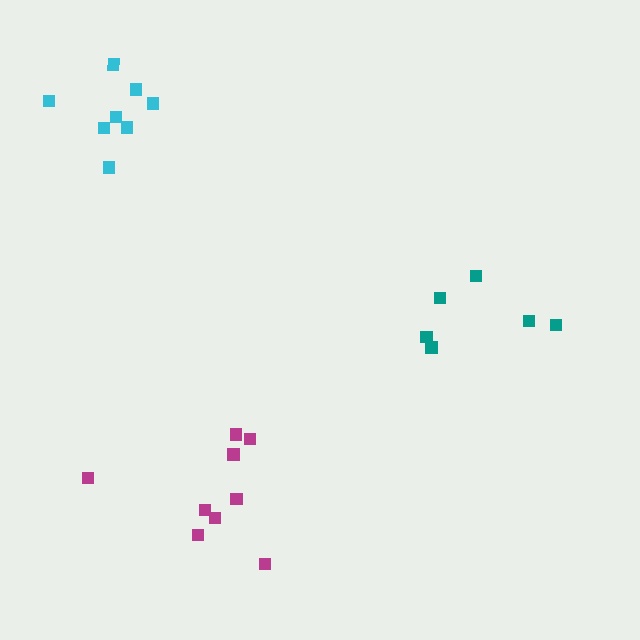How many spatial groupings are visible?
There are 3 spatial groupings.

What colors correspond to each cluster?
The clusters are colored: cyan, magenta, teal.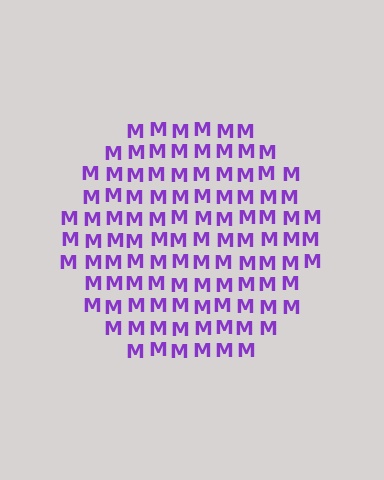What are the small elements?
The small elements are letter M's.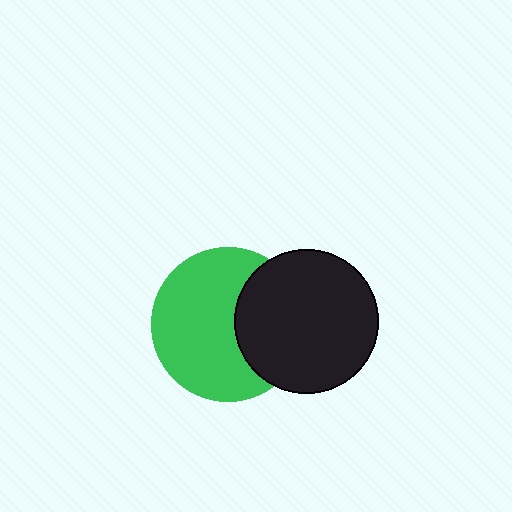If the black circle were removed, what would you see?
You would see the complete green circle.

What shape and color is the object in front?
The object in front is a black circle.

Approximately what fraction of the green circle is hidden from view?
Roughly 34% of the green circle is hidden behind the black circle.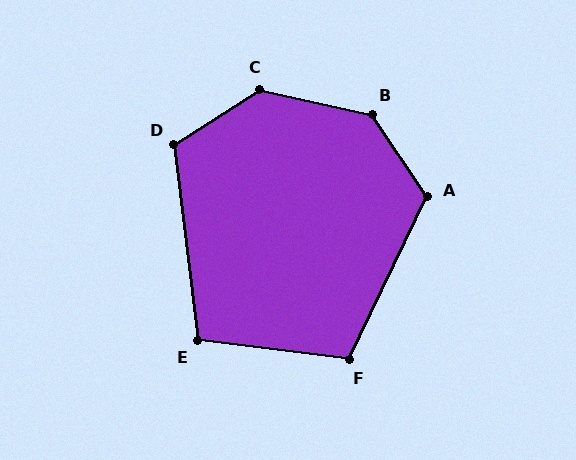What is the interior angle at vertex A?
Approximately 121 degrees (obtuse).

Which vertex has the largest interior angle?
B, at approximately 136 degrees.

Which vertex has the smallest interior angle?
E, at approximately 104 degrees.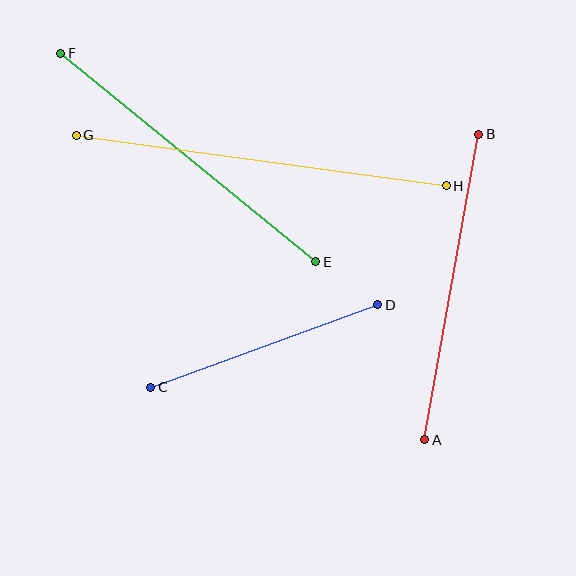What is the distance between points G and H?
The distance is approximately 373 pixels.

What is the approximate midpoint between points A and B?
The midpoint is at approximately (452, 287) pixels.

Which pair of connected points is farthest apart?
Points G and H are farthest apart.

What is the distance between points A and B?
The distance is approximately 310 pixels.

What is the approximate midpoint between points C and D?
The midpoint is at approximately (264, 346) pixels.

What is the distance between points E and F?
The distance is approximately 329 pixels.